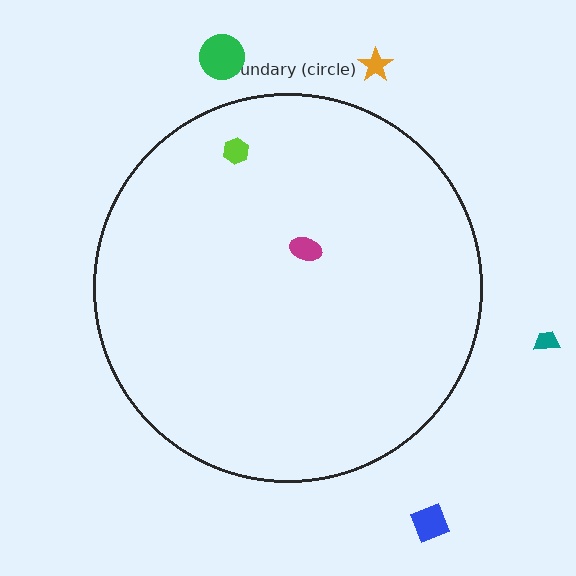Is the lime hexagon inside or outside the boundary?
Inside.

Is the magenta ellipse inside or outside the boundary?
Inside.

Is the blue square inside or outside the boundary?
Outside.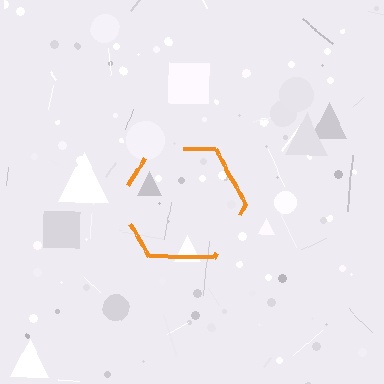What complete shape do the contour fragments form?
The contour fragments form a hexagon.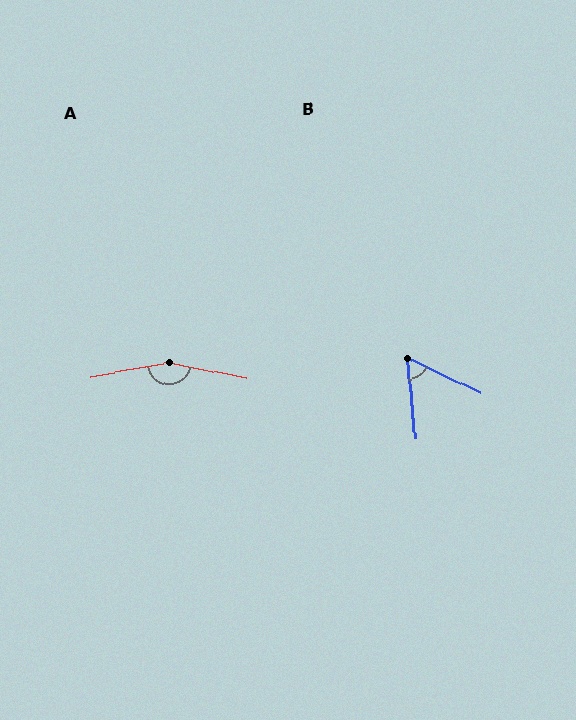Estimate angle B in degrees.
Approximately 59 degrees.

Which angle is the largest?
A, at approximately 158 degrees.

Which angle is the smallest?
B, at approximately 59 degrees.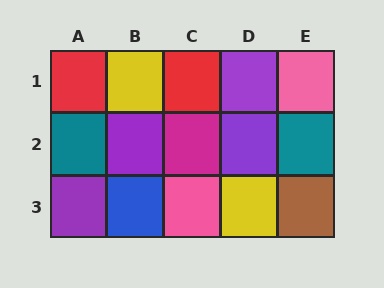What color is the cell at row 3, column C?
Pink.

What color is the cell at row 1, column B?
Yellow.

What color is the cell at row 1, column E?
Pink.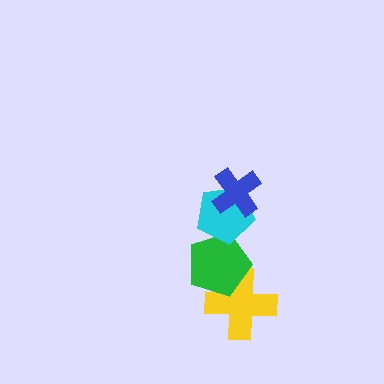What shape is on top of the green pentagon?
The cyan pentagon is on top of the green pentagon.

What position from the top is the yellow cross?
The yellow cross is 4th from the top.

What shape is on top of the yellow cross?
The green pentagon is on top of the yellow cross.